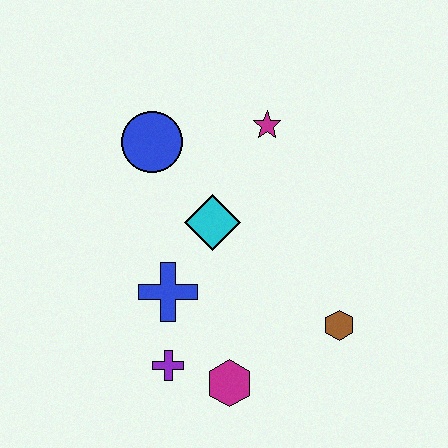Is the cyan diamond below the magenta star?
Yes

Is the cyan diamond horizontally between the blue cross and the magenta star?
Yes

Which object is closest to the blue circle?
The cyan diamond is closest to the blue circle.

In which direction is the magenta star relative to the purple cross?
The magenta star is above the purple cross.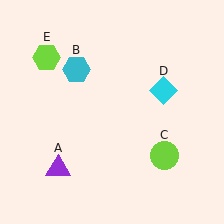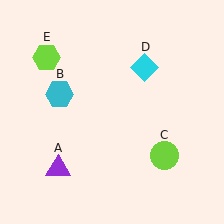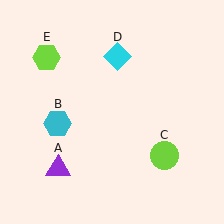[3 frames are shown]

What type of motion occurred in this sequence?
The cyan hexagon (object B), cyan diamond (object D) rotated counterclockwise around the center of the scene.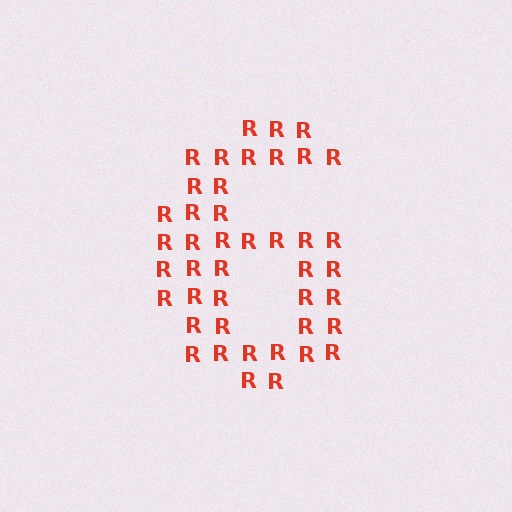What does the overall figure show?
The overall figure shows the digit 6.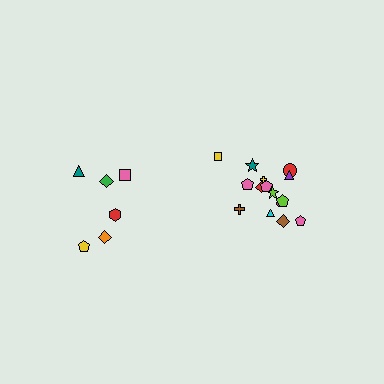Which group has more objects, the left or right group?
The right group.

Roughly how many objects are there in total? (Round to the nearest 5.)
Roughly 20 objects in total.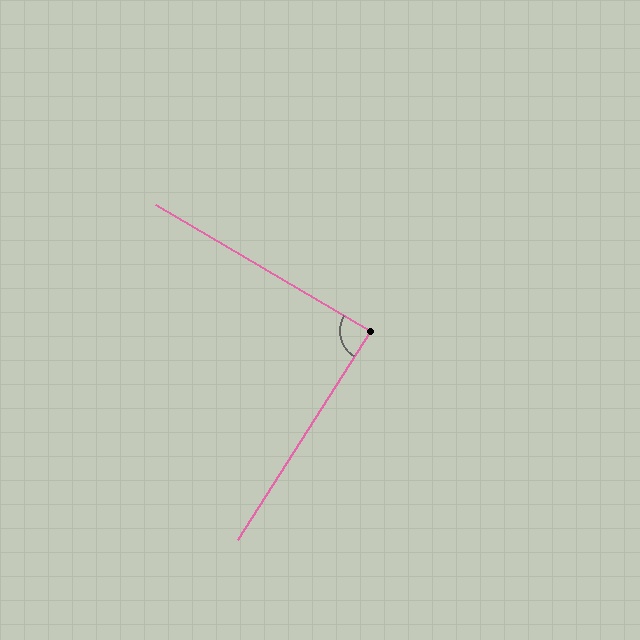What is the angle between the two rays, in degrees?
Approximately 88 degrees.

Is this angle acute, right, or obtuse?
It is approximately a right angle.